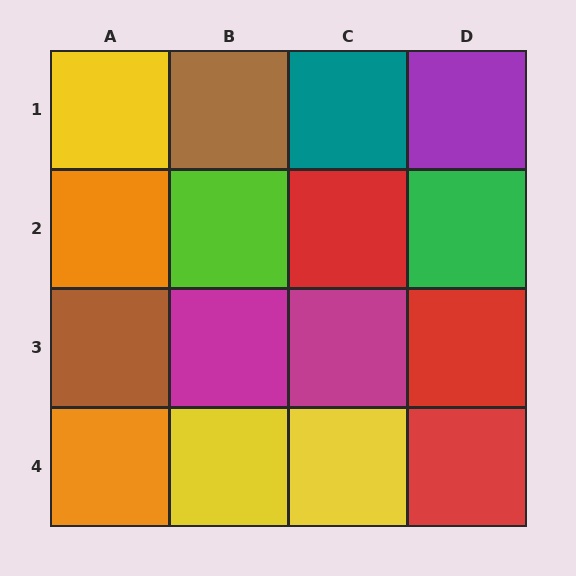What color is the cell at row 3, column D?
Red.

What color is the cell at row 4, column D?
Red.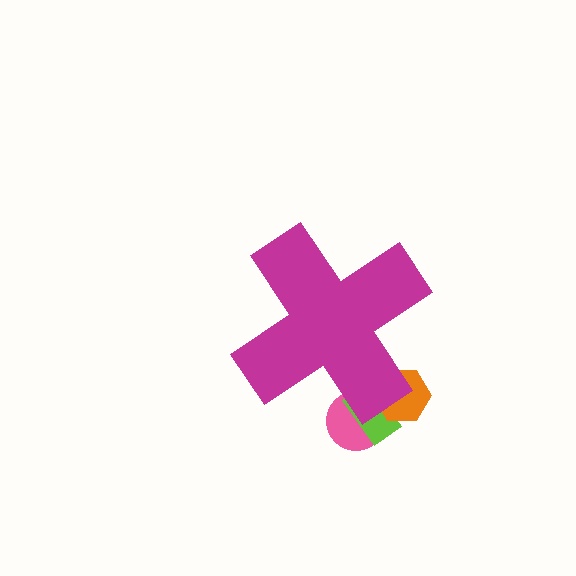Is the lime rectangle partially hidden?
Yes, the lime rectangle is partially hidden behind the magenta cross.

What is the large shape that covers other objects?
A magenta cross.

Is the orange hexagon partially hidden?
Yes, the orange hexagon is partially hidden behind the magenta cross.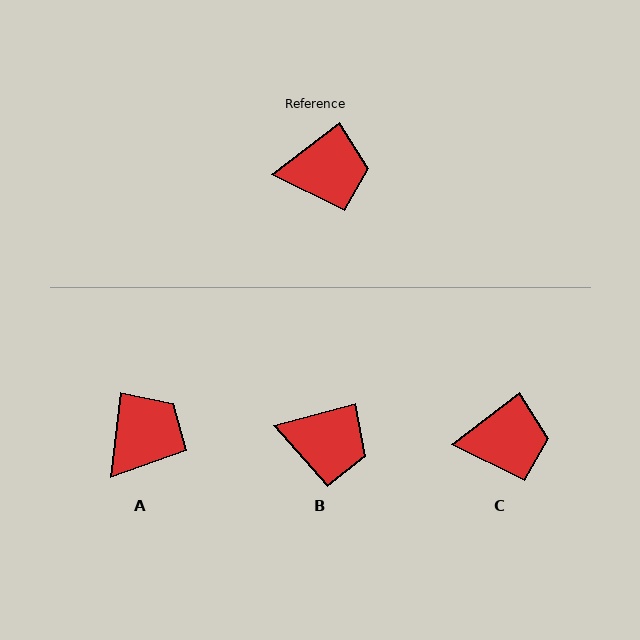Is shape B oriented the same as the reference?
No, it is off by about 22 degrees.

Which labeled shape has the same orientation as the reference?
C.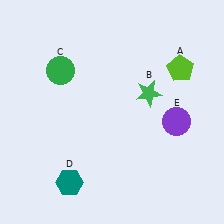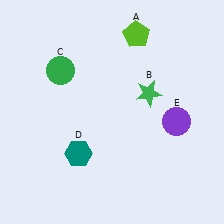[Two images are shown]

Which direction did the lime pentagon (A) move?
The lime pentagon (A) moved left.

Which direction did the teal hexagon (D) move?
The teal hexagon (D) moved up.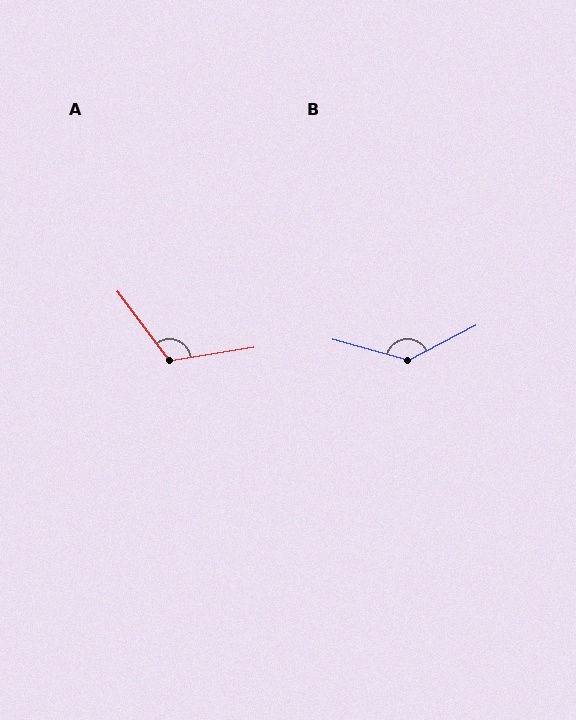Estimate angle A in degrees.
Approximately 118 degrees.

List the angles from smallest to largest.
A (118°), B (138°).